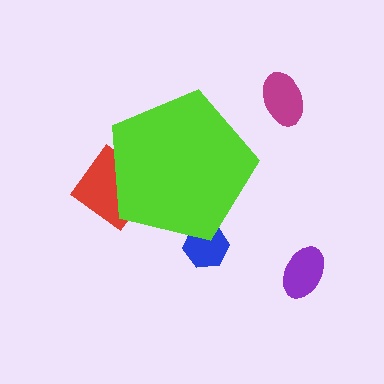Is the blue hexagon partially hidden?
Yes, the blue hexagon is partially hidden behind the lime pentagon.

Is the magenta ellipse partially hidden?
No, the magenta ellipse is fully visible.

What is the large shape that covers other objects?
A lime pentagon.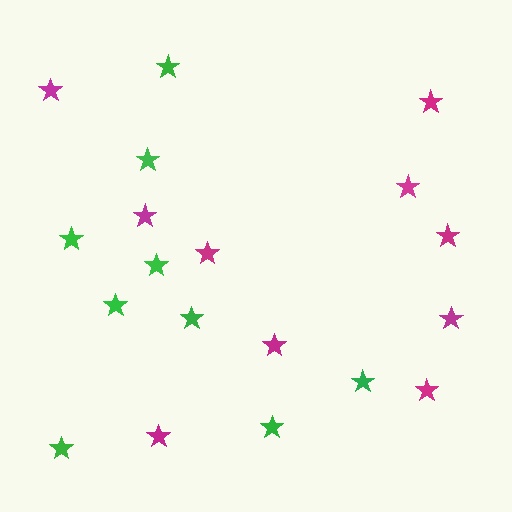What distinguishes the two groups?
There are 2 groups: one group of magenta stars (10) and one group of green stars (9).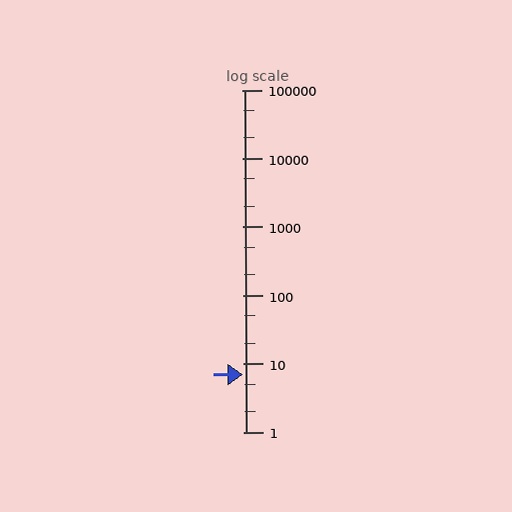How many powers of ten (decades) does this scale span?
The scale spans 5 decades, from 1 to 100000.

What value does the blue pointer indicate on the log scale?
The pointer indicates approximately 6.9.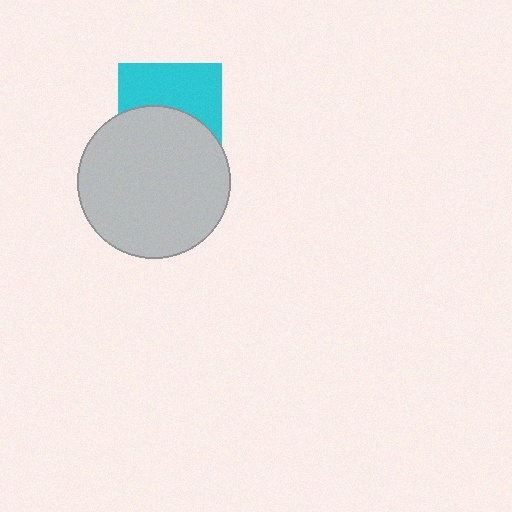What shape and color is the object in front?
The object in front is a light gray circle.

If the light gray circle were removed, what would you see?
You would see the complete cyan square.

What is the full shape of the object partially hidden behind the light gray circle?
The partially hidden object is a cyan square.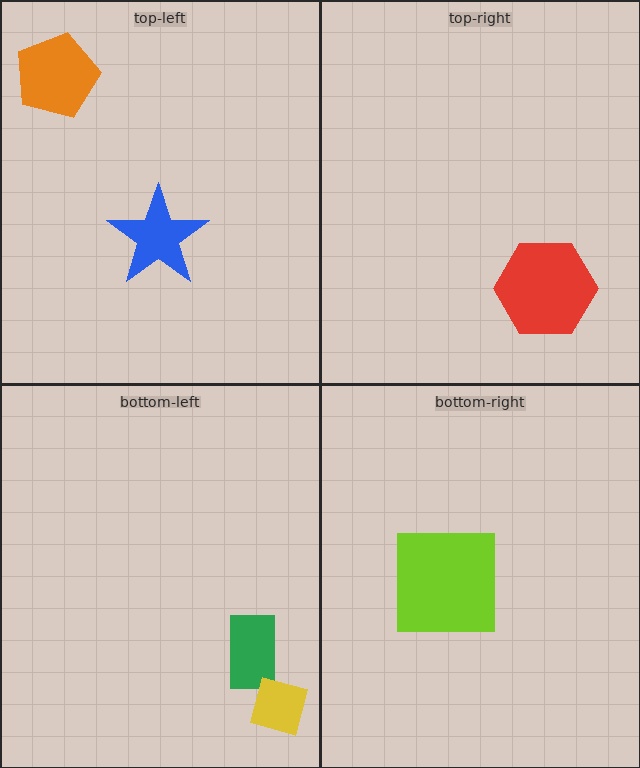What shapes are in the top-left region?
The blue star, the orange pentagon.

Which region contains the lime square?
The bottom-right region.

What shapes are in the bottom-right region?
The lime square.